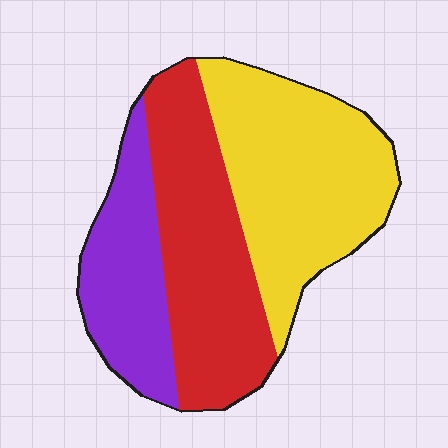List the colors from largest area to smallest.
From largest to smallest: yellow, red, purple.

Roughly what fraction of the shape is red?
Red takes up about three eighths (3/8) of the shape.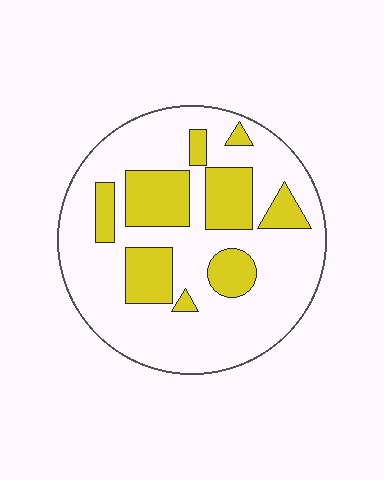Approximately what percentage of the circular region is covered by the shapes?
Approximately 25%.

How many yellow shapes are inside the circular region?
9.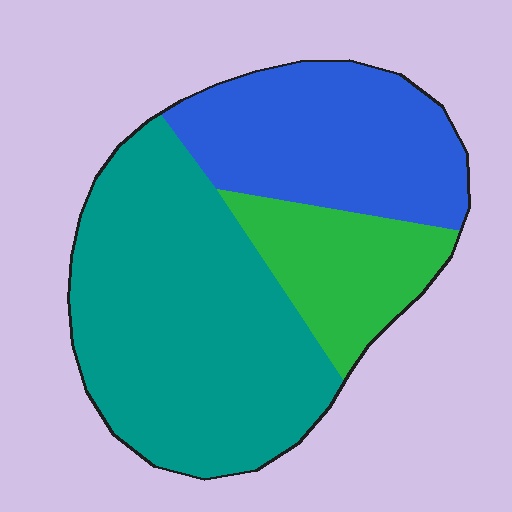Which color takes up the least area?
Green, at roughly 20%.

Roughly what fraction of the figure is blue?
Blue covers around 30% of the figure.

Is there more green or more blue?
Blue.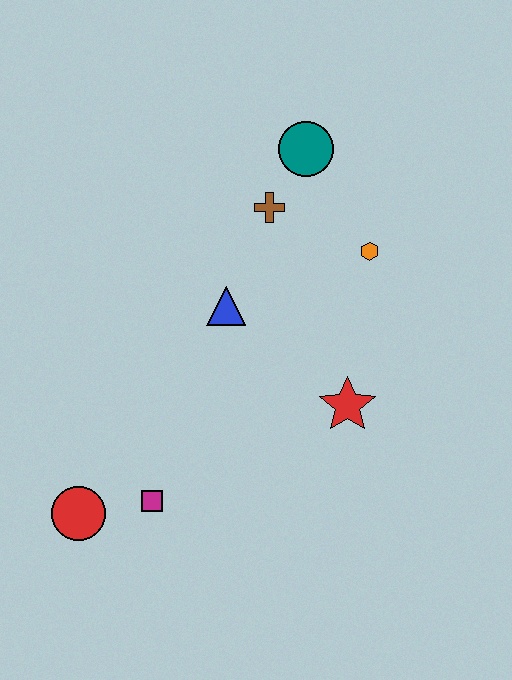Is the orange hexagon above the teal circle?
No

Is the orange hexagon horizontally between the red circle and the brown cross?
No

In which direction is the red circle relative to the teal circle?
The red circle is below the teal circle.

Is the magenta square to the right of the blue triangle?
No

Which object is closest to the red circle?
The magenta square is closest to the red circle.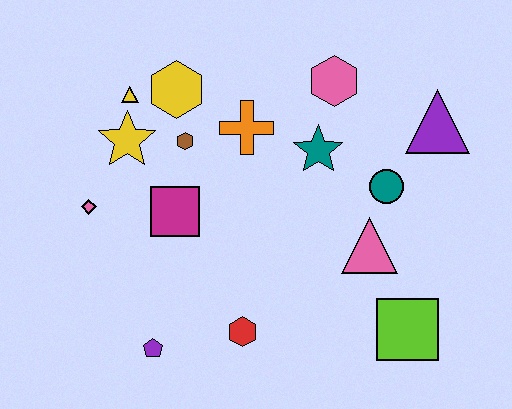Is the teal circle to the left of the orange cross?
No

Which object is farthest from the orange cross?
The lime square is farthest from the orange cross.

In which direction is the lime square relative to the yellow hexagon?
The lime square is below the yellow hexagon.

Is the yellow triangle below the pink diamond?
No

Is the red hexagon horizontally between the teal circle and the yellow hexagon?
Yes